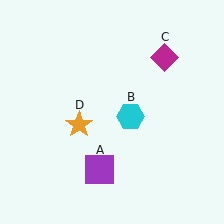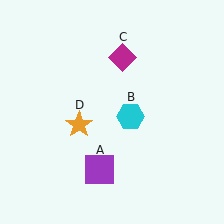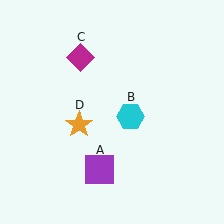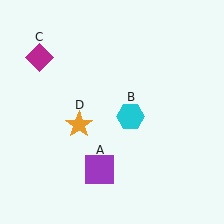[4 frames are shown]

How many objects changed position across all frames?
1 object changed position: magenta diamond (object C).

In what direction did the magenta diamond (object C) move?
The magenta diamond (object C) moved left.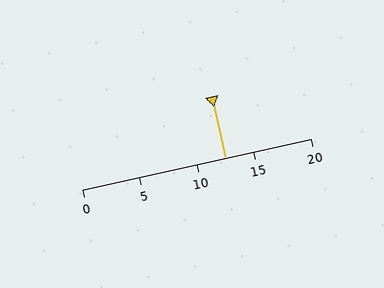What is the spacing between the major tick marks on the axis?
The major ticks are spaced 5 apart.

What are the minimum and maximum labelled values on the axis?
The axis runs from 0 to 20.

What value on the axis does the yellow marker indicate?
The marker indicates approximately 12.5.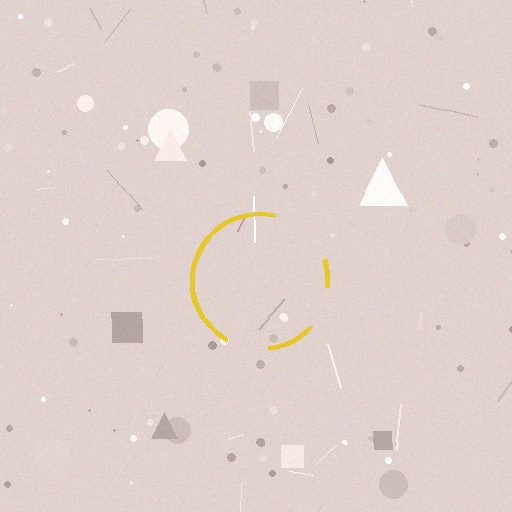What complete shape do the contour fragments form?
The contour fragments form a circle.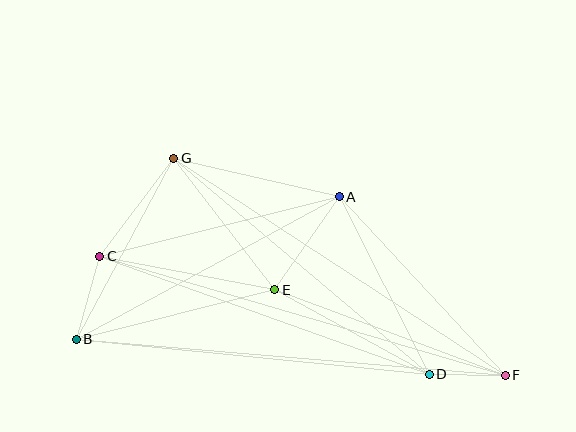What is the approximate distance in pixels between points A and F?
The distance between A and F is approximately 244 pixels.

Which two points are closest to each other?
Points D and F are closest to each other.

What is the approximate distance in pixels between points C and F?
The distance between C and F is approximately 423 pixels.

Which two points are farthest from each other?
Points B and F are farthest from each other.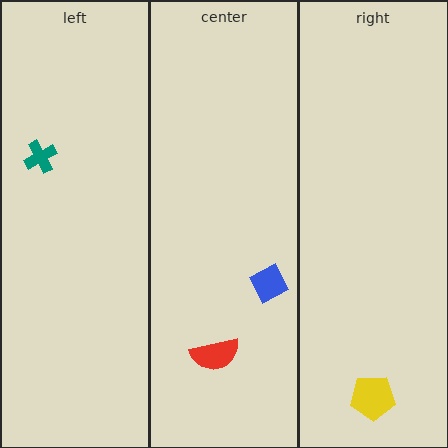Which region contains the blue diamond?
The center region.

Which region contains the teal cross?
The left region.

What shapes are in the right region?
The yellow pentagon.